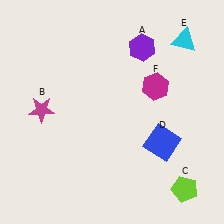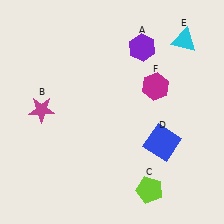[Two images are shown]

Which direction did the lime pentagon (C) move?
The lime pentagon (C) moved left.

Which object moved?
The lime pentagon (C) moved left.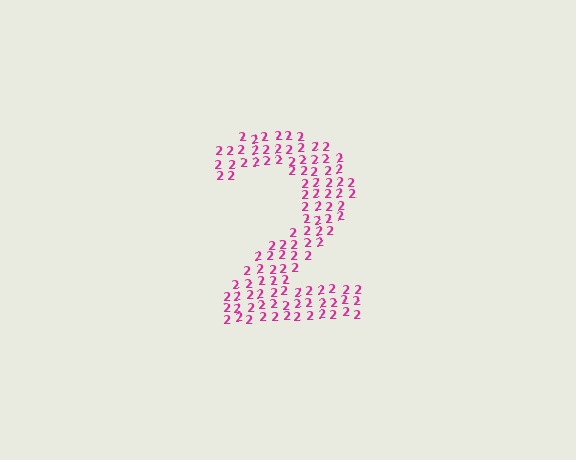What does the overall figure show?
The overall figure shows the digit 2.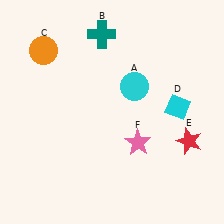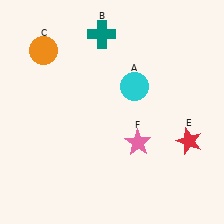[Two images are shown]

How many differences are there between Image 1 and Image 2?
There is 1 difference between the two images.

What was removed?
The cyan diamond (D) was removed in Image 2.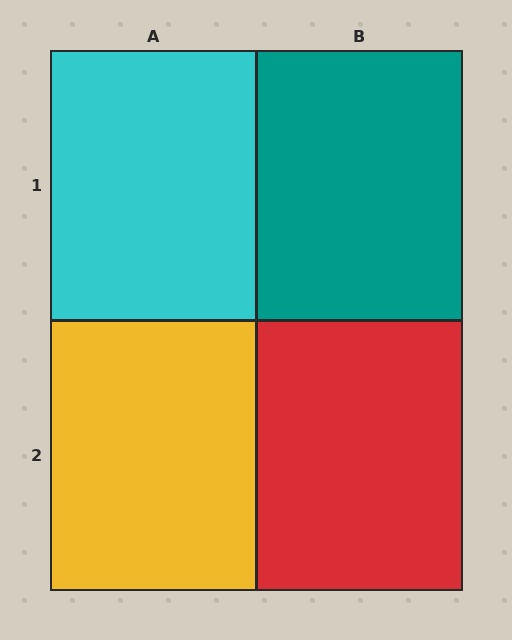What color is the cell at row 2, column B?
Red.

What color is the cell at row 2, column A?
Yellow.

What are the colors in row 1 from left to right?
Cyan, teal.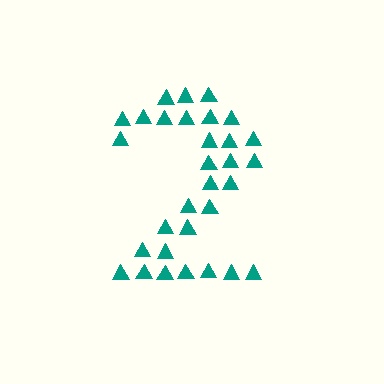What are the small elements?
The small elements are triangles.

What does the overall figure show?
The overall figure shows the digit 2.